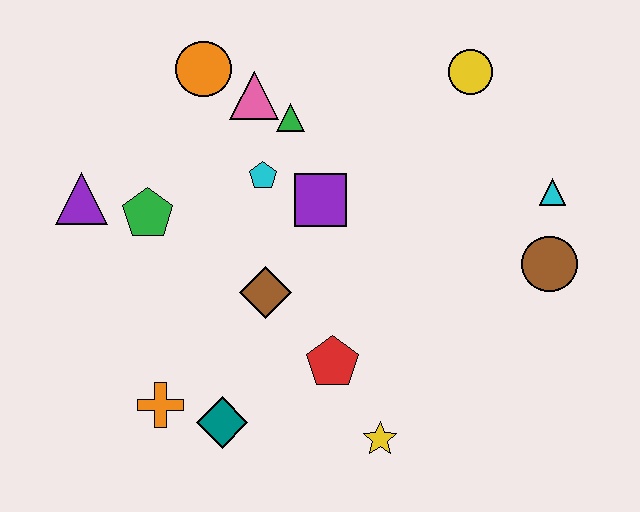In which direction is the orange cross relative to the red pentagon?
The orange cross is to the left of the red pentagon.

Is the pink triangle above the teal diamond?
Yes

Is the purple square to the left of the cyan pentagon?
No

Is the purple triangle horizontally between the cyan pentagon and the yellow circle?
No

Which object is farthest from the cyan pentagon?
The brown circle is farthest from the cyan pentagon.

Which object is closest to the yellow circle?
The cyan triangle is closest to the yellow circle.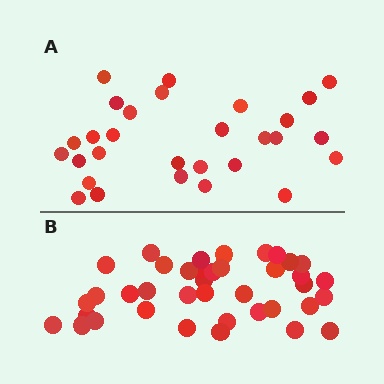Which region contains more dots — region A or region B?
Region B (the bottom region) has more dots.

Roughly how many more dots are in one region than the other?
Region B has roughly 10 or so more dots than region A.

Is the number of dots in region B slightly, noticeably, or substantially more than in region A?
Region B has noticeably more, but not dramatically so. The ratio is roughly 1.3 to 1.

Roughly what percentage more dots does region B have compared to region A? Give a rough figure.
About 35% more.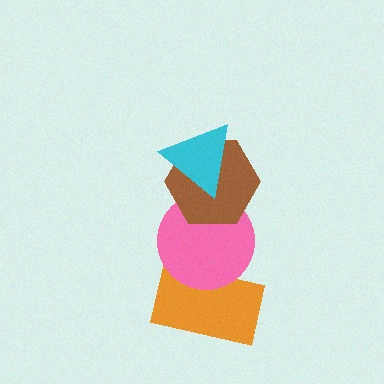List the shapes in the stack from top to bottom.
From top to bottom: the cyan triangle, the brown hexagon, the pink circle, the orange rectangle.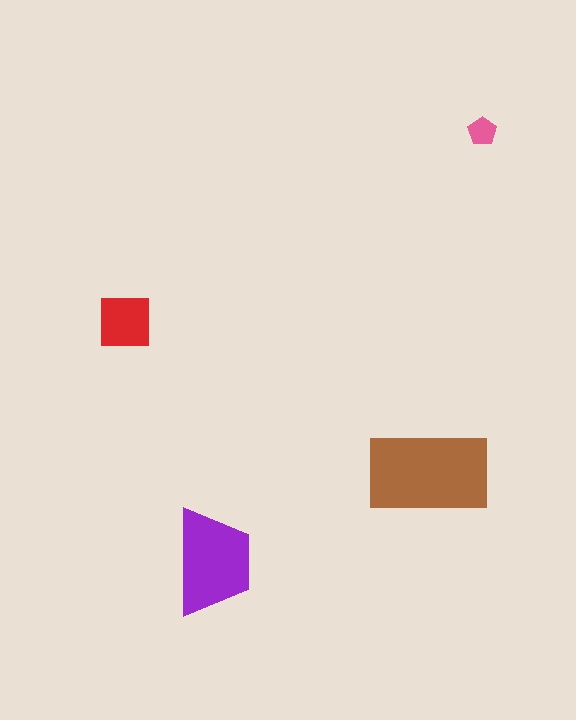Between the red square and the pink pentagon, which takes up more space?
The red square.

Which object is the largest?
The brown rectangle.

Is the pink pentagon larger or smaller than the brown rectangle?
Smaller.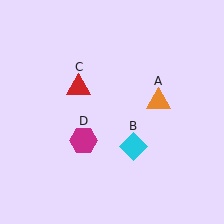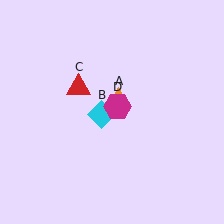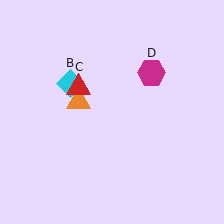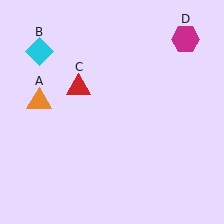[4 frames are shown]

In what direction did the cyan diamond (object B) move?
The cyan diamond (object B) moved up and to the left.